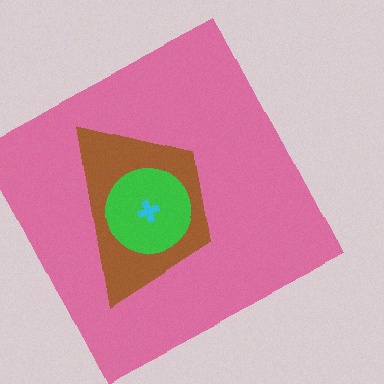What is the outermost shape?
The pink square.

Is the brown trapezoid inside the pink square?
Yes.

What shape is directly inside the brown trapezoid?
The green circle.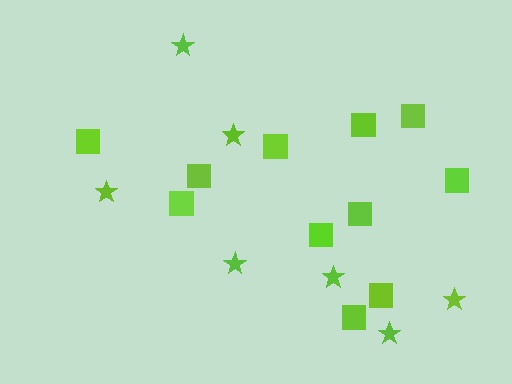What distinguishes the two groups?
There are 2 groups: one group of squares (11) and one group of stars (7).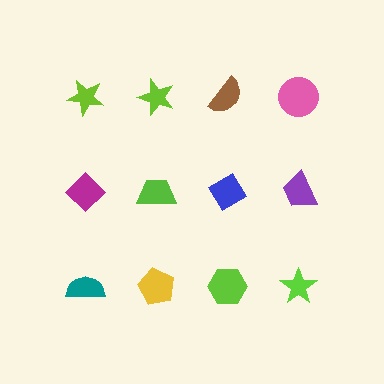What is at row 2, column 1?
A magenta diamond.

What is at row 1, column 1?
A lime star.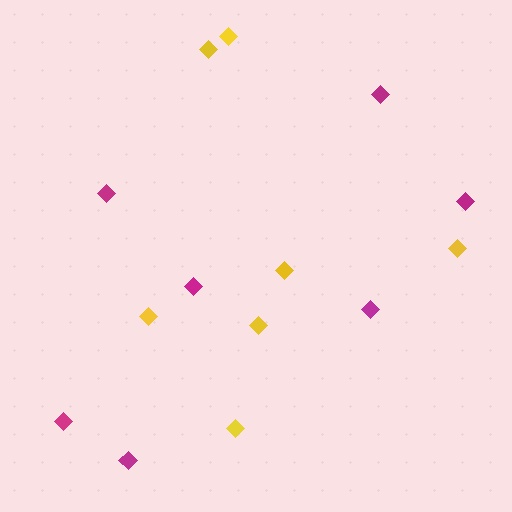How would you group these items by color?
There are 2 groups: one group of magenta diamonds (7) and one group of yellow diamonds (7).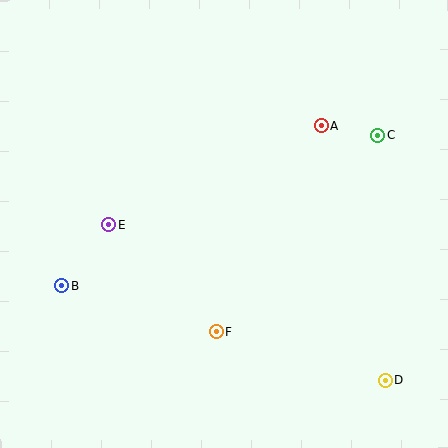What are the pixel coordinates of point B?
Point B is at (62, 286).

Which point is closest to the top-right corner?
Point C is closest to the top-right corner.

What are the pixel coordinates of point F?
Point F is at (217, 332).